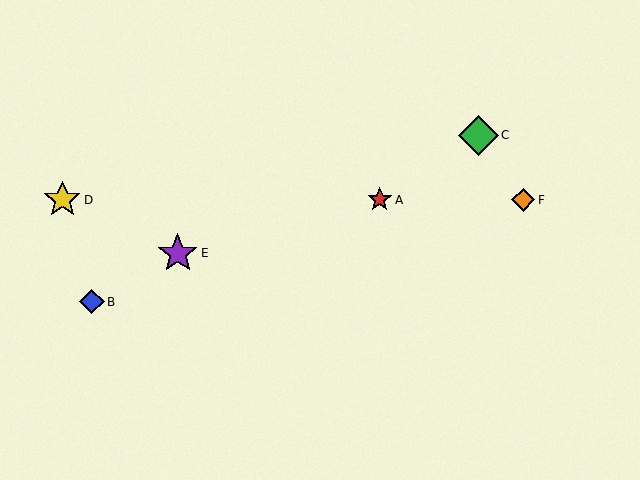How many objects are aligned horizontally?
3 objects (A, D, F) are aligned horizontally.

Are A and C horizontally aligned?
No, A is at y≈200 and C is at y≈135.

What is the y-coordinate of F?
Object F is at y≈200.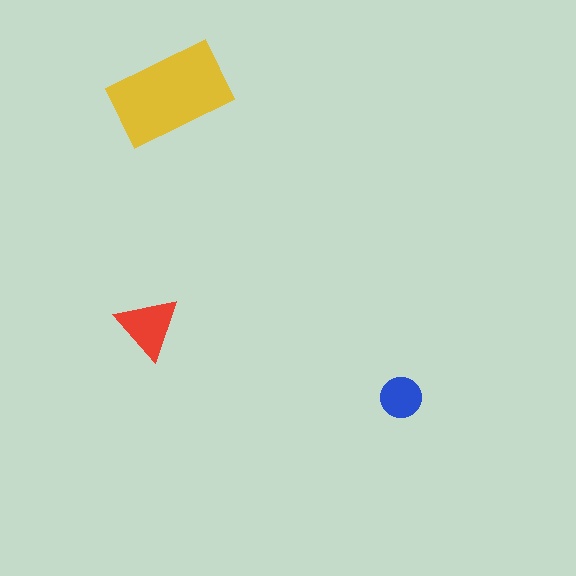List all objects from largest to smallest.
The yellow rectangle, the red triangle, the blue circle.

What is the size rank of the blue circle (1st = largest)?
3rd.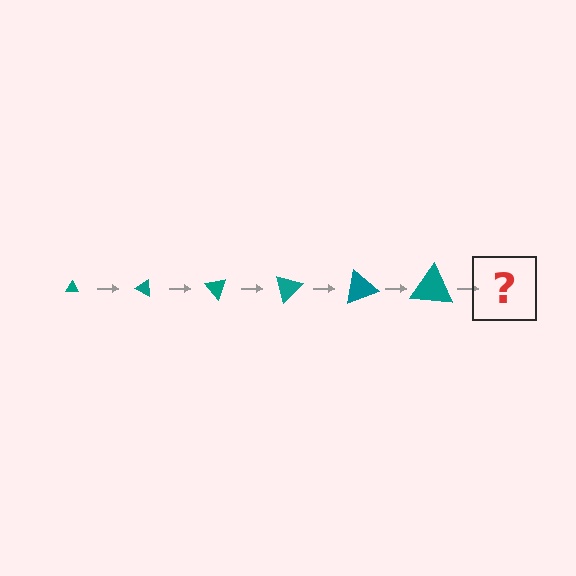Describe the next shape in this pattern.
It should be a triangle, larger than the previous one and rotated 150 degrees from the start.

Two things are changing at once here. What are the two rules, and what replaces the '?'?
The two rules are that the triangle grows larger each step and it rotates 25 degrees each step. The '?' should be a triangle, larger than the previous one and rotated 150 degrees from the start.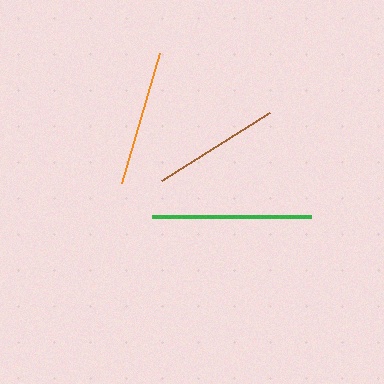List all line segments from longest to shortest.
From longest to shortest: green, orange, brown.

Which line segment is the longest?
The green line is the longest at approximately 159 pixels.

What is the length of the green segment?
The green segment is approximately 159 pixels long.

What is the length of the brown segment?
The brown segment is approximately 128 pixels long.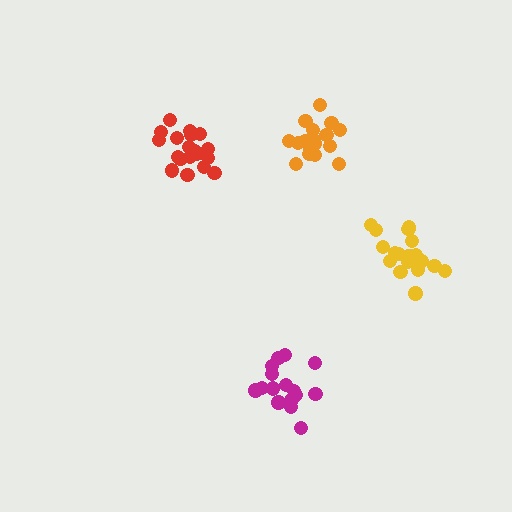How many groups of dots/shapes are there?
There are 4 groups.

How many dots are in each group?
Group 1: 20 dots, Group 2: 17 dots, Group 3: 17 dots, Group 4: 19 dots (73 total).